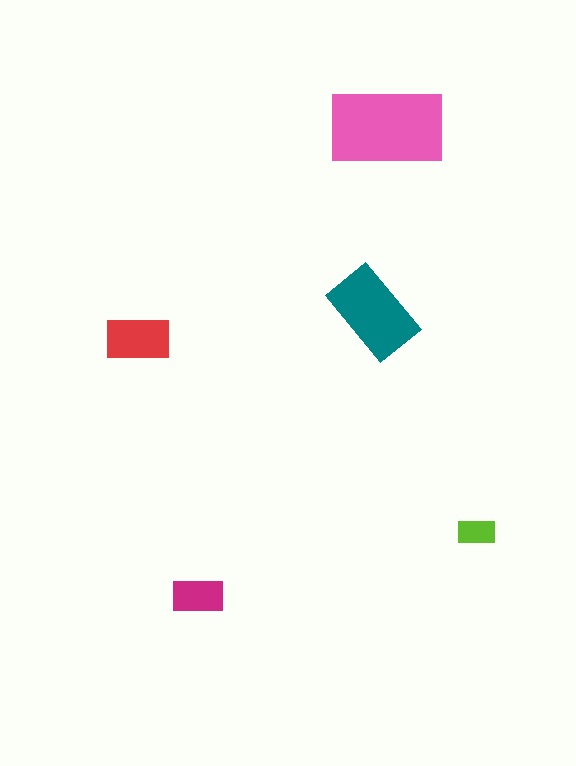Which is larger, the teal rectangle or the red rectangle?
The teal one.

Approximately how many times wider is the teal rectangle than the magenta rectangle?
About 2 times wider.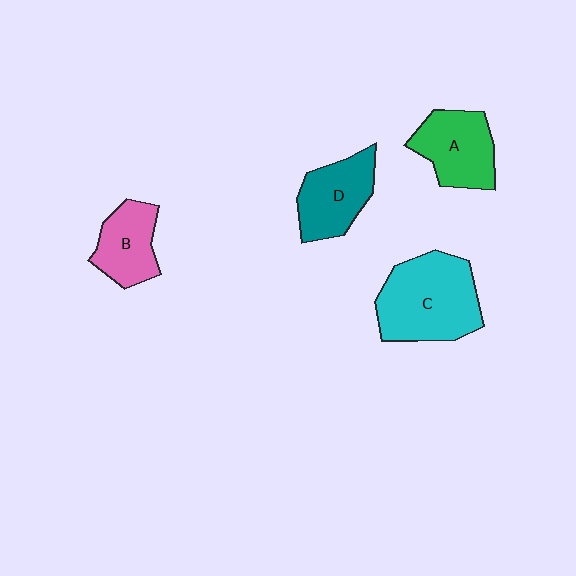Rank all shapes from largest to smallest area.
From largest to smallest: C (cyan), A (green), D (teal), B (pink).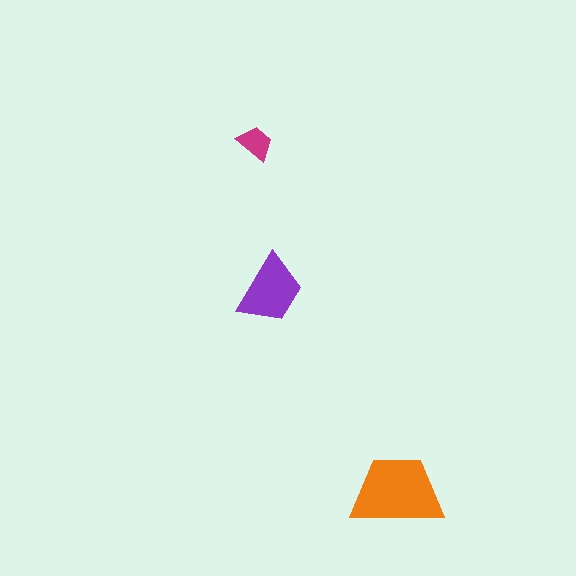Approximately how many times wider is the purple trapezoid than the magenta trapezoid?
About 2 times wider.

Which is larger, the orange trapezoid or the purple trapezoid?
The orange one.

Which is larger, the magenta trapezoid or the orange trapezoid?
The orange one.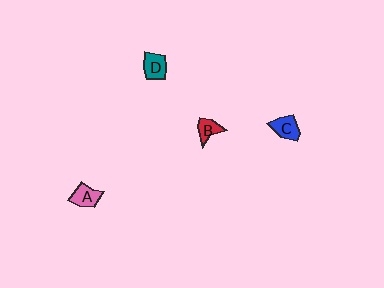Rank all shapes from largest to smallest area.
From largest to smallest: C (blue), D (teal), A (pink), B (red).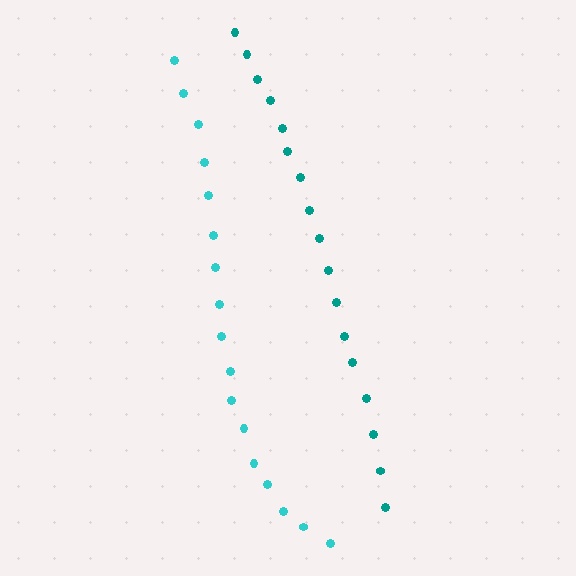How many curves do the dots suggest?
There are 2 distinct paths.